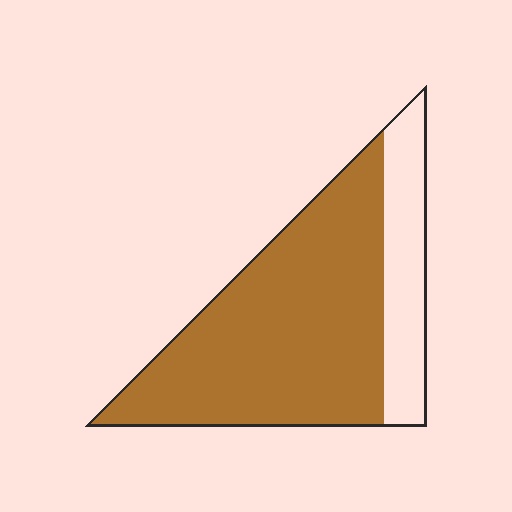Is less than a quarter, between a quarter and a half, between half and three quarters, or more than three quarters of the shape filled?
More than three quarters.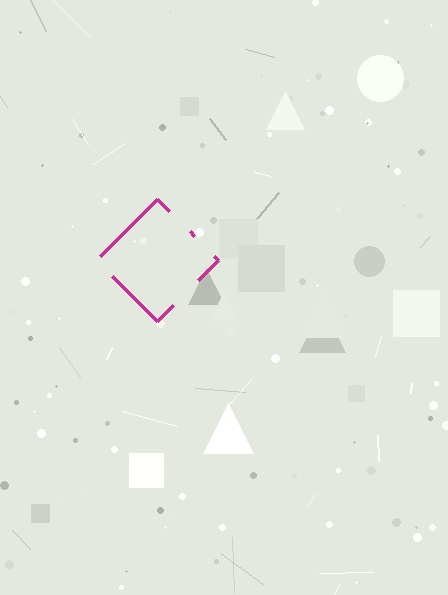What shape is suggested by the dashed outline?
The dashed outline suggests a diamond.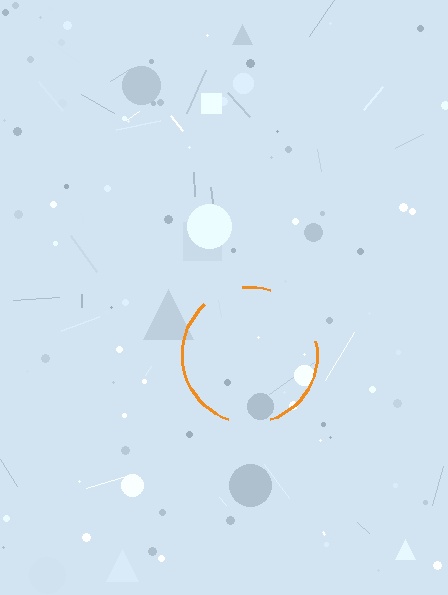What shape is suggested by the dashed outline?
The dashed outline suggests a circle.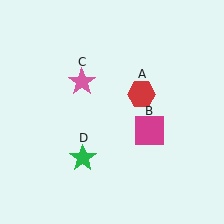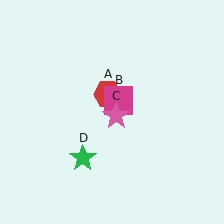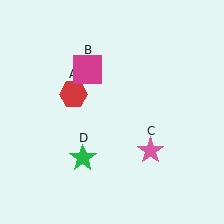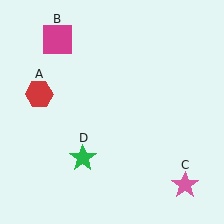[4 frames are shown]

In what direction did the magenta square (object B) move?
The magenta square (object B) moved up and to the left.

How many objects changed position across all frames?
3 objects changed position: red hexagon (object A), magenta square (object B), pink star (object C).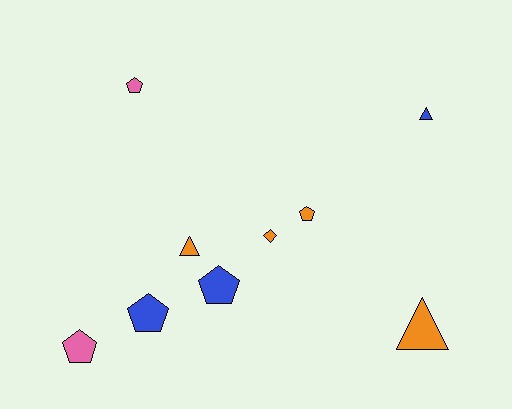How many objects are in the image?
There are 9 objects.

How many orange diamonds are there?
There is 1 orange diamond.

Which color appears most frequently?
Orange, with 4 objects.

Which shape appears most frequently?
Pentagon, with 5 objects.